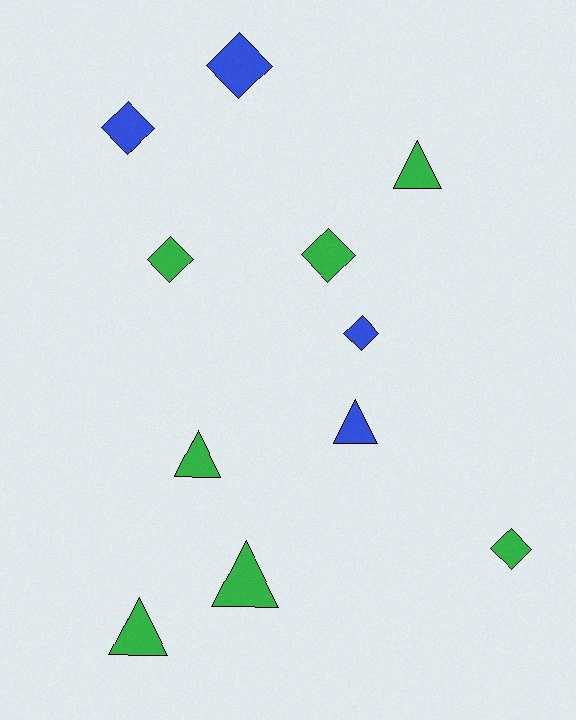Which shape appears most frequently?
Diamond, with 6 objects.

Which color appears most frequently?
Green, with 7 objects.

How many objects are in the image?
There are 11 objects.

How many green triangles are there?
There are 4 green triangles.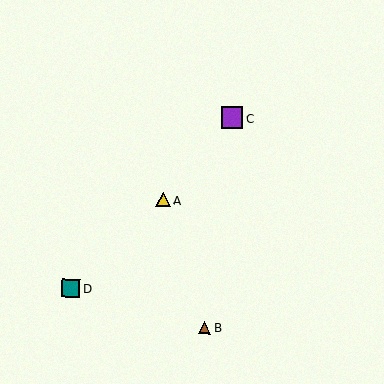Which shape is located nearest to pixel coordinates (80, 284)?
The teal square (labeled D) at (71, 288) is nearest to that location.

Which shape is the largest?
The purple square (labeled C) is the largest.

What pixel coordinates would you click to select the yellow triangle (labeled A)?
Click at (163, 200) to select the yellow triangle A.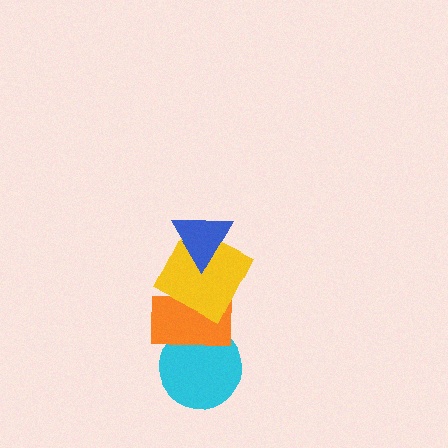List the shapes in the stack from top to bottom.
From top to bottom: the blue triangle, the yellow square, the orange rectangle, the cyan circle.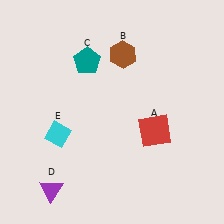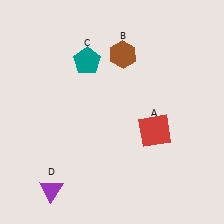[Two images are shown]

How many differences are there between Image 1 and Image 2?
There is 1 difference between the two images.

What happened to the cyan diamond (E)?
The cyan diamond (E) was removed in Image 2. It was in the bottom-left area of Image 1.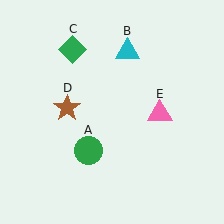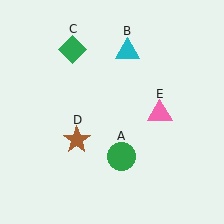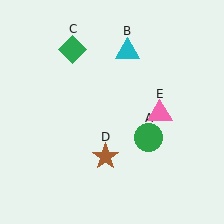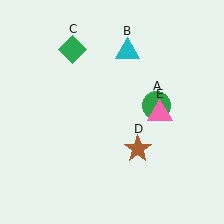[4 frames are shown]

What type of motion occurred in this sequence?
The green circle (object A), brown star (object D) rotated counterclockwise around the center of the scene.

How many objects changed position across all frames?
2 objects changed position: green circle (object A), brown star (object D).